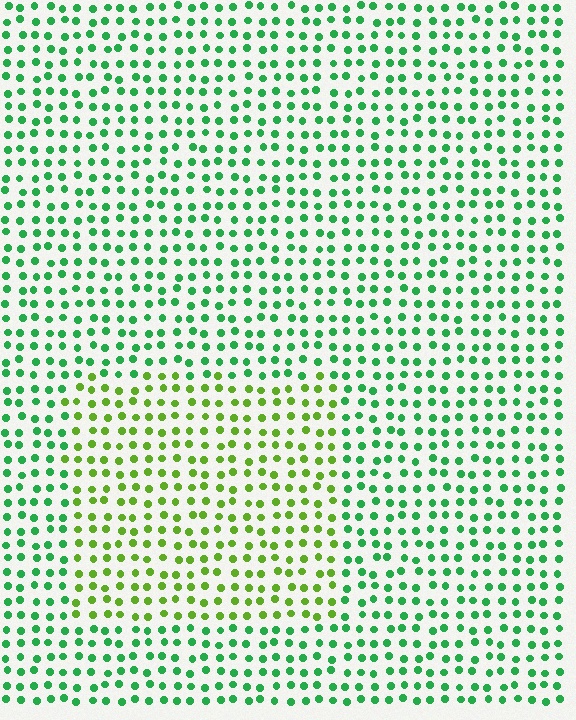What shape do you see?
I see a rectangle.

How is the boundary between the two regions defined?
The boundary is defined purely by a slight shift in hue (about 42 degrees). Spacing, size, and orientation are identical on both sides.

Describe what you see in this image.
The image is filled with small green elements in a uniform arrangement. A rectangle-shaped region is visible where the elements are tinted to a slightly different hue, forming a subtle color boundary.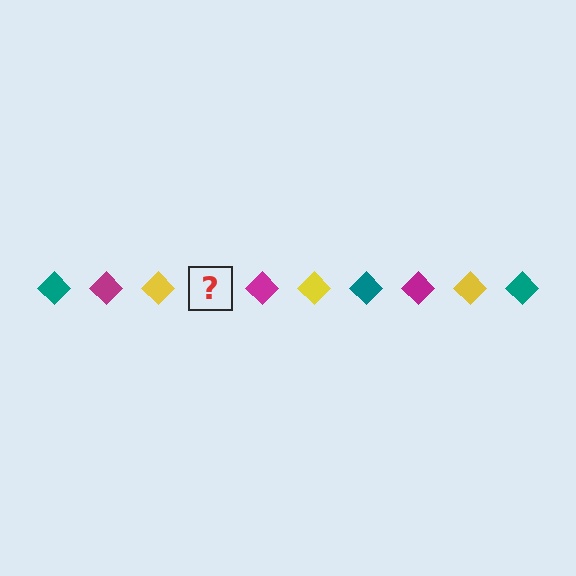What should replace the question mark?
The question mark should be replaced with a teal diamond.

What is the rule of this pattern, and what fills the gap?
The rule is that the pattern cycles through teal, magenta, yellow diamonds. The gap should be filled with a teal diamond.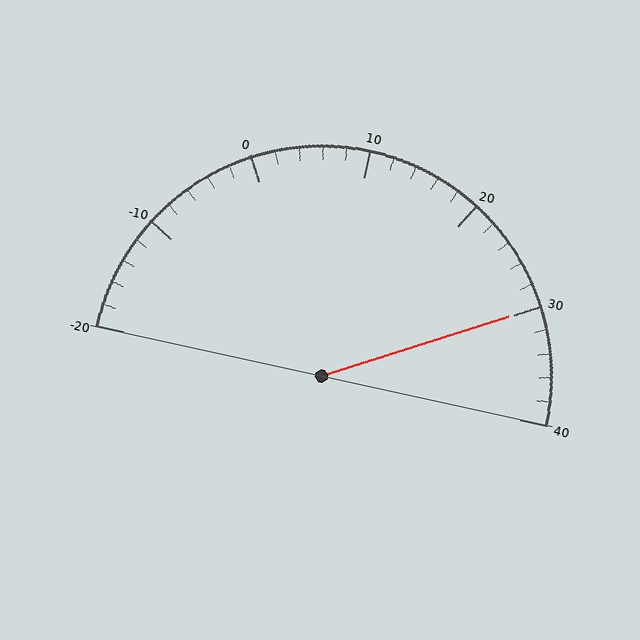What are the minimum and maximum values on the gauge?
The gauge ranges from -20 to 40.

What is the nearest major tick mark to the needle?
The nearest major tick mark is 30.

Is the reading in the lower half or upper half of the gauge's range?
The reading is in the upper half of the range (-20 to 40).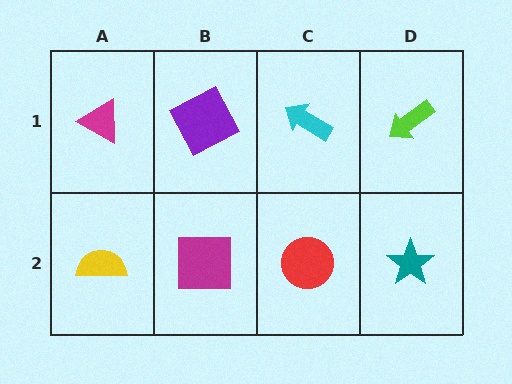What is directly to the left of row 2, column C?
A magenta square.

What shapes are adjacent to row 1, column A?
A yellow semicircle (row 2, column A), a purple square (row 1, column B).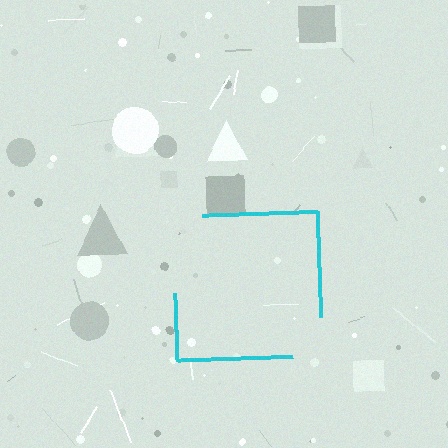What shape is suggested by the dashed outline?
The dashed outline suggests a square.